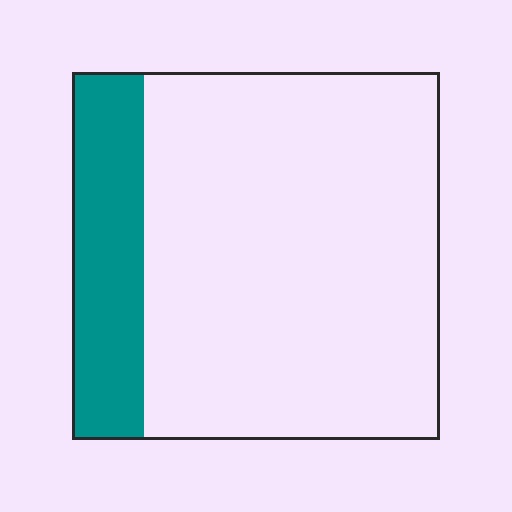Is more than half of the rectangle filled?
No.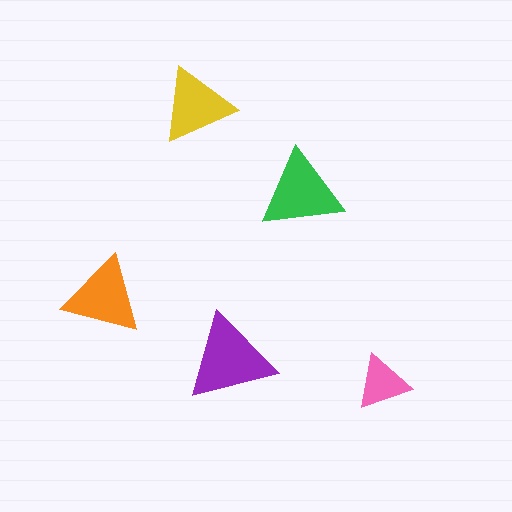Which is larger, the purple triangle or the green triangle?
The purple one.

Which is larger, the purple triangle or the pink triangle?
The purple one.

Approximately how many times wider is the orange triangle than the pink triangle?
About 1.5 times wider.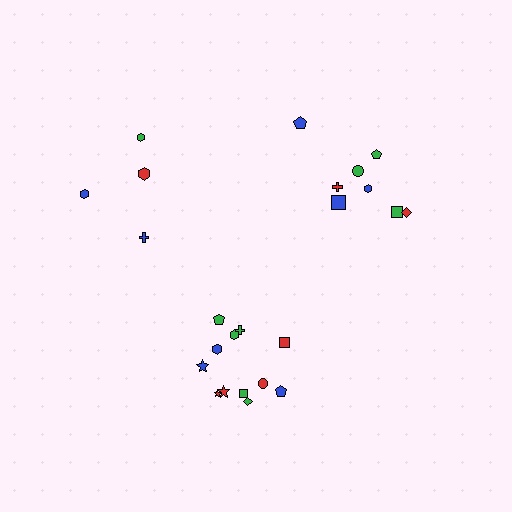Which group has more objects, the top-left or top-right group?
The top-right group.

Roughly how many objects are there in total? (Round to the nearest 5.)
Roughly 25 objects in total.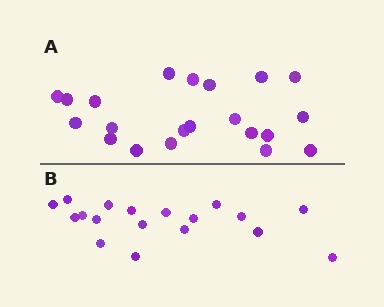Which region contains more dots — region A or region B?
Region A (the top region) has more dots.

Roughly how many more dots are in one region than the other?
Region A has just a few more — roughly 2 or 3 more dots than region B.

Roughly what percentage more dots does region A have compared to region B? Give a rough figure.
About 15% more.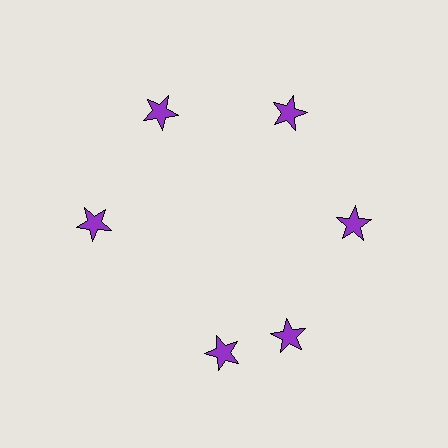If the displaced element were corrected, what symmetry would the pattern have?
It would have 6-fold rotational symmetry — the pattern would map onto itself every 60 degrees.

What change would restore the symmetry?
The symmetry would be restored by rotating it back into even spacing with its neighbors so that all 6 stars sit at equal angles and equal distance from the center.